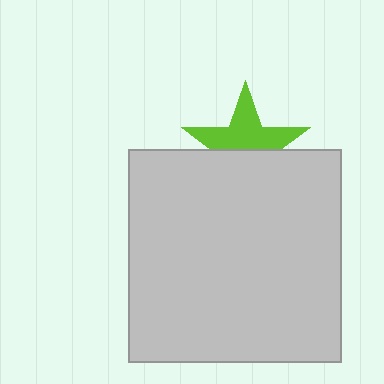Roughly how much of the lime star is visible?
About half of it is visible (roughly 55%).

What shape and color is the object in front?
The object in front is a light gray square.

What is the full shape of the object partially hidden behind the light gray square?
The partially hidden object is a lime star.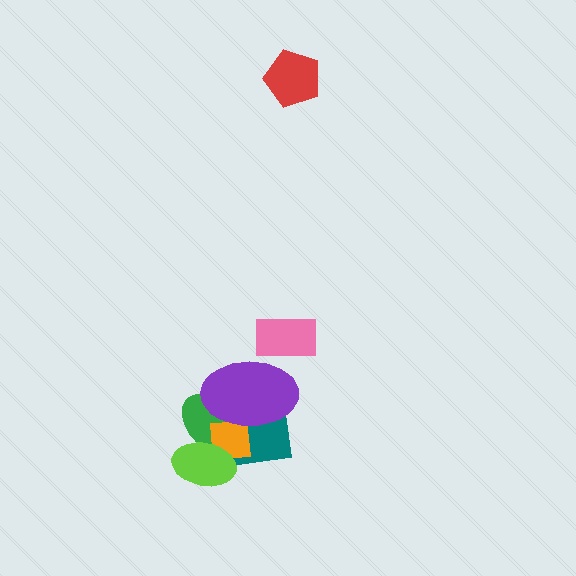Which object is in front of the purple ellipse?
The pink rectangle is in front of the purple ellipse.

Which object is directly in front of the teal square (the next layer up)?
The green ellipse is directly in front of the teal square.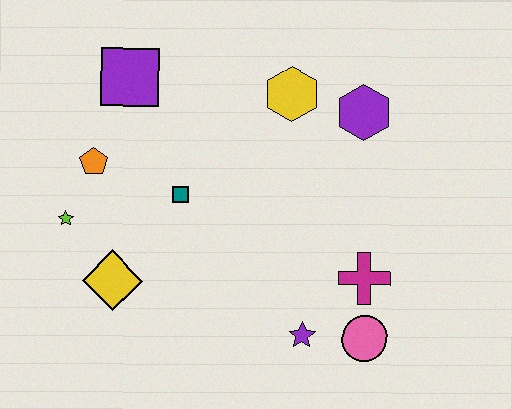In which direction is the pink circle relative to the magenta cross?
The pink circle is below the magenta cross.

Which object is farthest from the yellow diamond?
The purple hexagon is farthest from the yellow diamond.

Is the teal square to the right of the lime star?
Yes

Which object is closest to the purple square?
The orange pentagon is closest to the purple square.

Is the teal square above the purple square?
No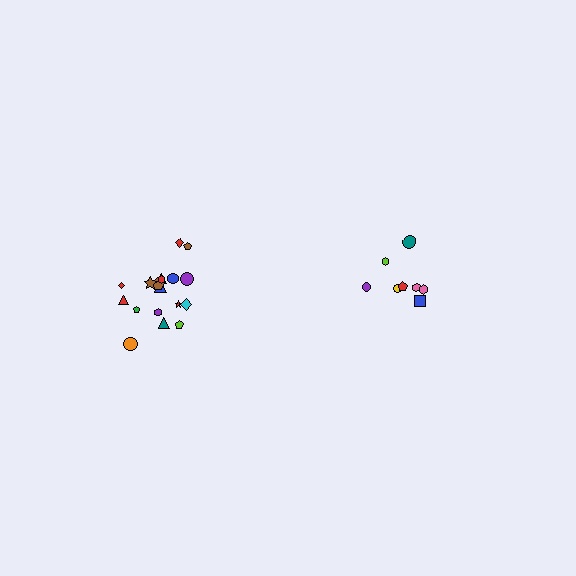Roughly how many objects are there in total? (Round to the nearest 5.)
Roughly 25 objects in total.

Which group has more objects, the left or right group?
The left group.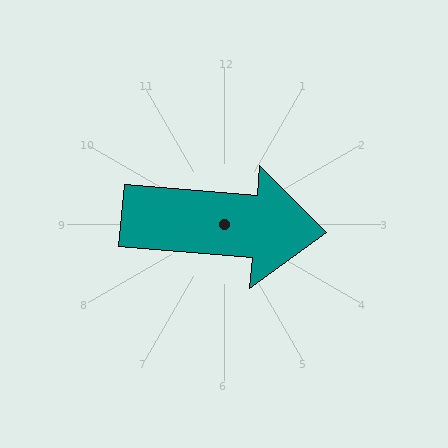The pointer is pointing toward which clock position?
Roughly 3 o'clock.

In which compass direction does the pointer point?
East.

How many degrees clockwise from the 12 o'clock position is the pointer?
Approximately 95 degrees.